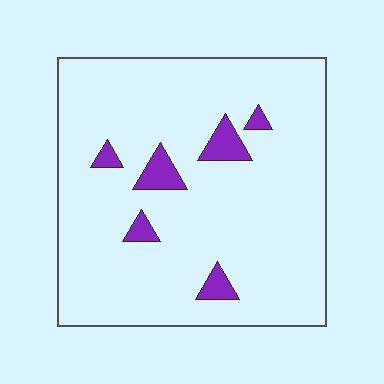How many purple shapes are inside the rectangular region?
6.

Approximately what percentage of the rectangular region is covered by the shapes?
Approximately 5%.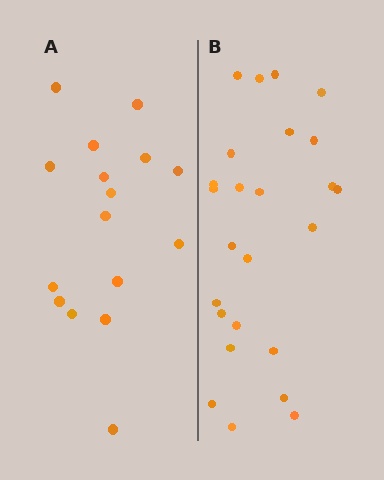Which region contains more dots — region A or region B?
Region B (the right region) has more dots.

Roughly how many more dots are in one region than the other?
Region B has roughly 8 or so more dots than region A.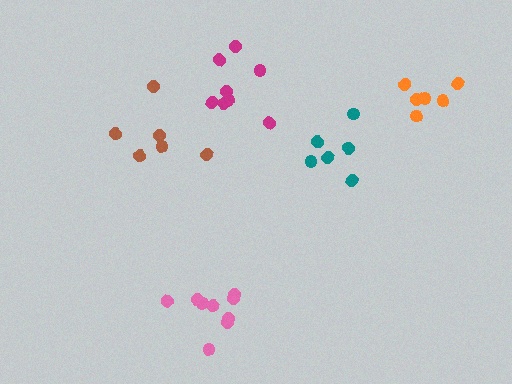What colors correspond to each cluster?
The clusters are colored: teal, brown, pink, magenta, orange.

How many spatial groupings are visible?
There are 5 spatial groupings.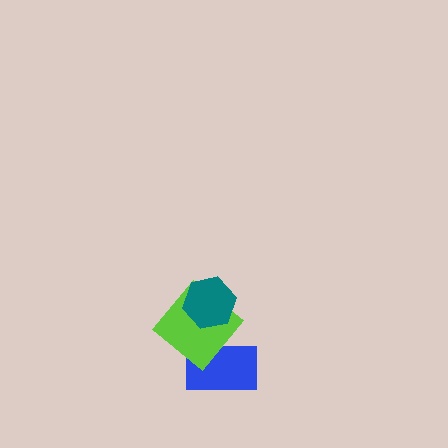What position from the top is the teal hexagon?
The teal hexagon is 1st from the top.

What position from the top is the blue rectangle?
The blue rectangle is 3rd from the top.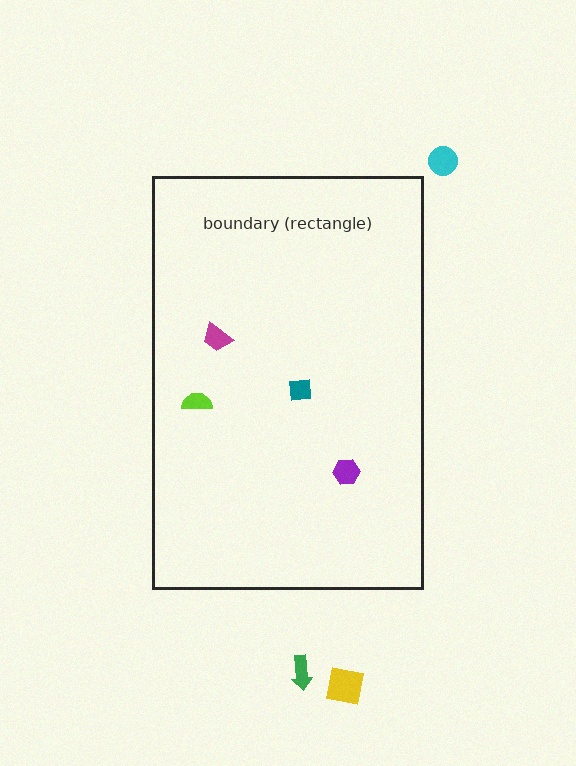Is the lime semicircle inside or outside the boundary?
Inside.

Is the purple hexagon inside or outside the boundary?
Inside.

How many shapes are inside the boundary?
4 inside, 3 outside.